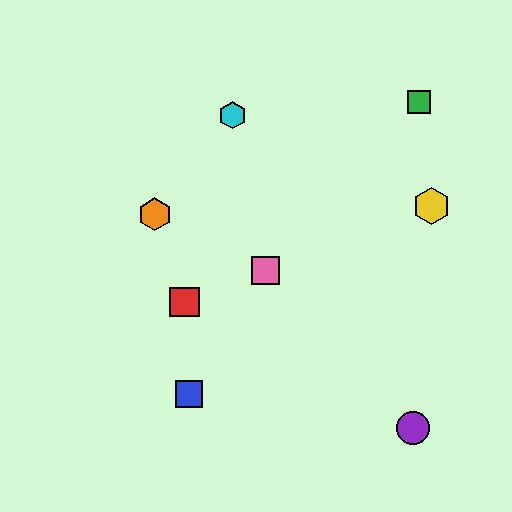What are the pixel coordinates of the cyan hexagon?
The cyan hexagon is at (233, 115).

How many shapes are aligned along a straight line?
3 shapes (the red square, the yellow hexagon, the pink square) are aligned along a straight line.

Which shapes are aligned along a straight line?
The red square, the yellow hexagon, the pink square are aligned along a straight line.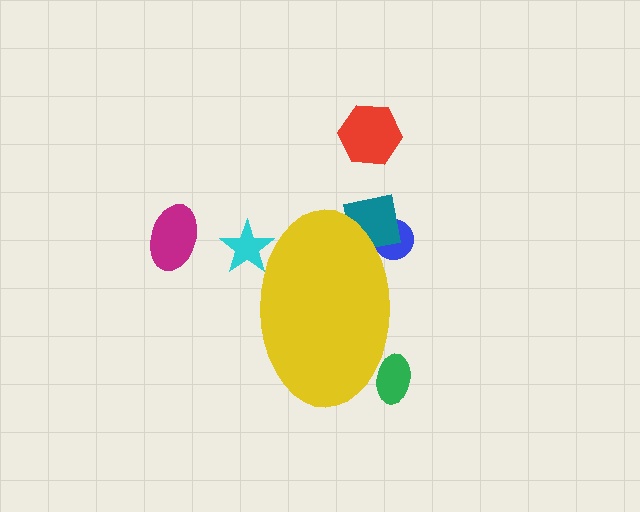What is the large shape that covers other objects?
A yellow ellipse.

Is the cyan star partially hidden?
Yes, the cyan star is partially hidden behind the yellow ellipse.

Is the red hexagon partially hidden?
No, the red hexagon is fully visible.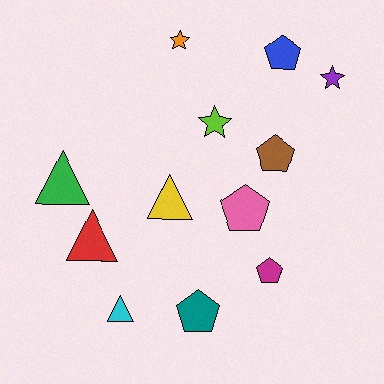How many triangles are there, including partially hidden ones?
There are 4 triangles.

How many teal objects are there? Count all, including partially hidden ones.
There is 1 teal object.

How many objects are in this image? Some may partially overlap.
There are 12 objects.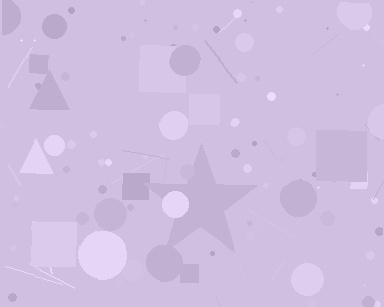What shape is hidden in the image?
A star is hidden in the image.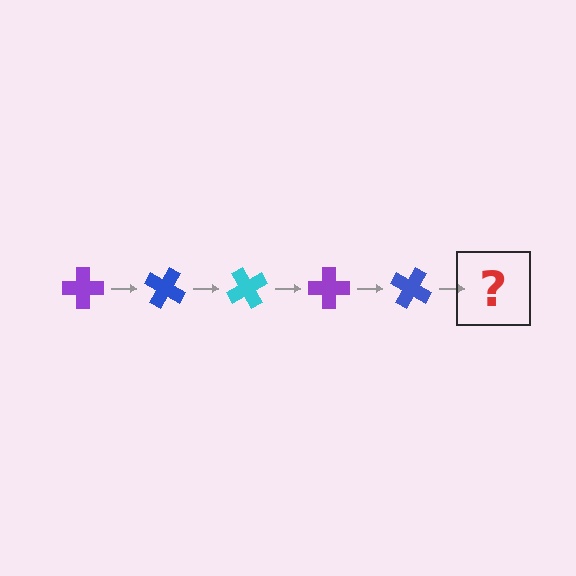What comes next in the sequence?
The next element should be a cyan cross, rotated 150 degrees from the start.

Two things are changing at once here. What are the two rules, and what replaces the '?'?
The two rules are that it rotates 30 degrees each step and the color cycles through purple, blue, and cyan. The '?' should be a cyan cross, rotated 150 degrees from the start.